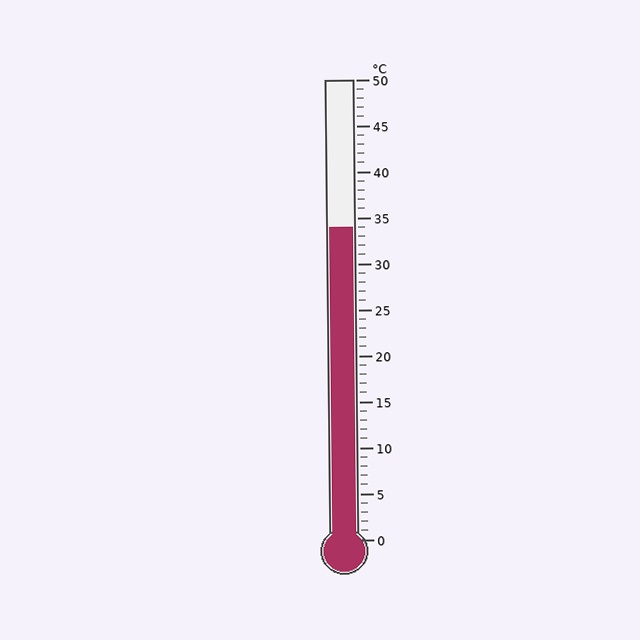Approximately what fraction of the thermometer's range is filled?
The thermometer is filled to approximately 70% of its range.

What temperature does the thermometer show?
The thermometer shows approximately 34°C.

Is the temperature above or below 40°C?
The temperature is below 40°C.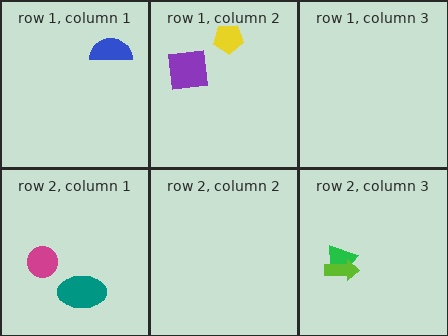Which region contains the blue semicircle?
The row 1, column 1 region.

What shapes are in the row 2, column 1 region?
The teal ellipse, the magenta circle.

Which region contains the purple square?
The row 1, column 2 region.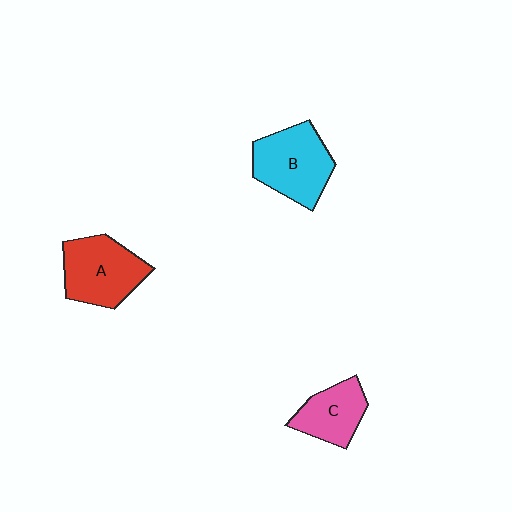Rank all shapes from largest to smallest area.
From largest to smallest: B (cyan), A (red), C (pink).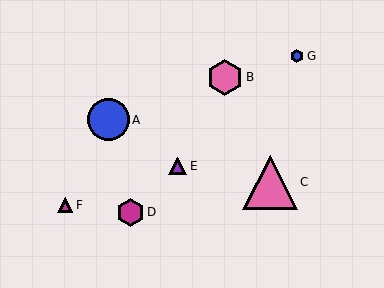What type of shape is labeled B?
Shape B is a pink hexagon.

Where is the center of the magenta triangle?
The center of the magenta triangle is at (65, 205).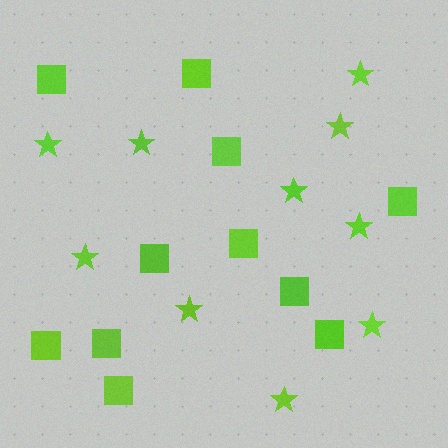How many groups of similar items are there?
There are 2 groups: one group of squares (11) and one group of stars (10).